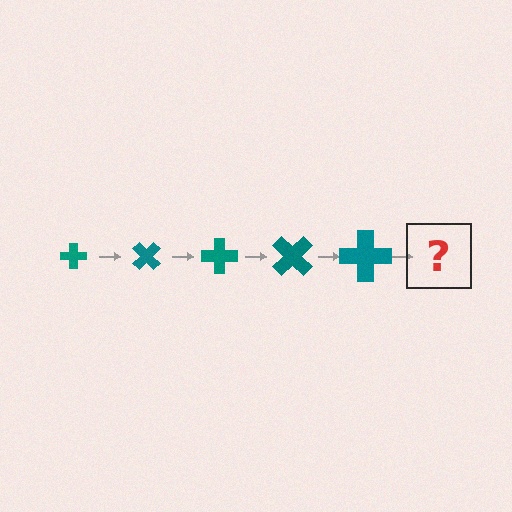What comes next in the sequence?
The next element should be a cross, larger than the previous one and rotated 225 degrees from the start.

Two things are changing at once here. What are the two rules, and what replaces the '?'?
The two rules are that the cross grows larger each step and it rotates 45 degrees each step. The '?' should be a cross, larger than the previous one and rotated 225 degrees from the start.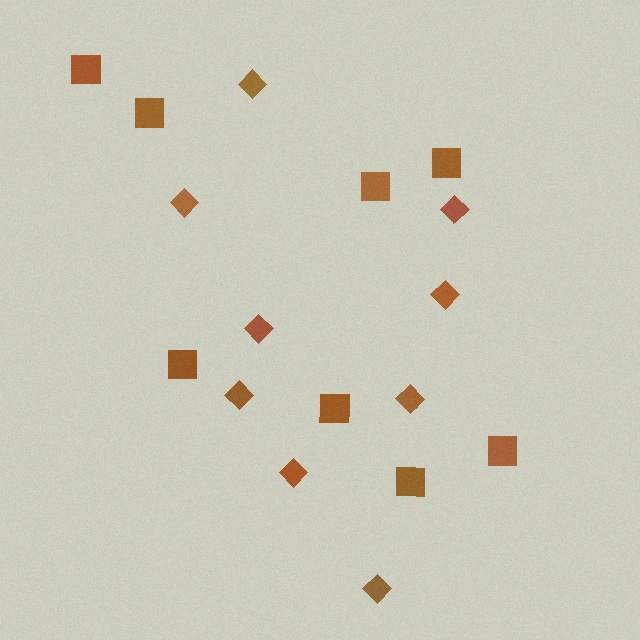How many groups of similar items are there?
There are 2 groups: one group of squares (8) and one group of diamonds (9).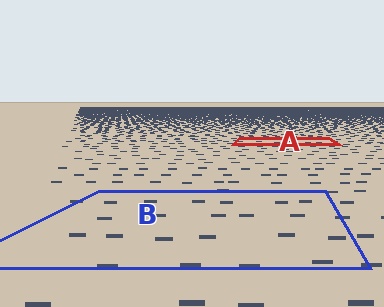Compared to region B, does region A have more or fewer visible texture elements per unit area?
Region A has more texture elements per unit area — they are packed more densely because it is farther away.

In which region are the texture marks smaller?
The texture marks are smaller in region A, because it is farther away.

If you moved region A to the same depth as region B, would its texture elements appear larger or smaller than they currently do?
They would appear larger. At a closer depth, the same texture elements are projected at a bigger on-screen size.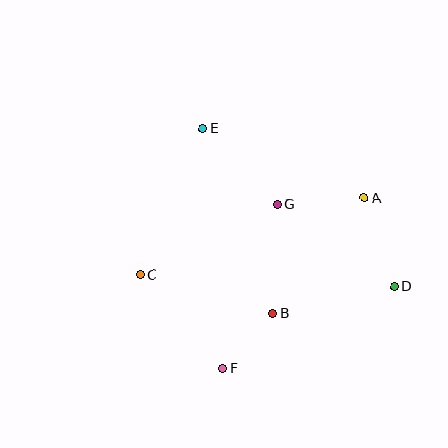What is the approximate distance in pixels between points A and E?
The distance between A and E is approximately 176 pixels.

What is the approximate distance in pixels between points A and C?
The distance between A and C is approximately 237 pixels.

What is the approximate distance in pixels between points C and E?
The distance between C and E is approximately 158 pixels.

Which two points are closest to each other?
Points B and F are closest to each other.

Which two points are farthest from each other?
Points C and D are farthest from each other.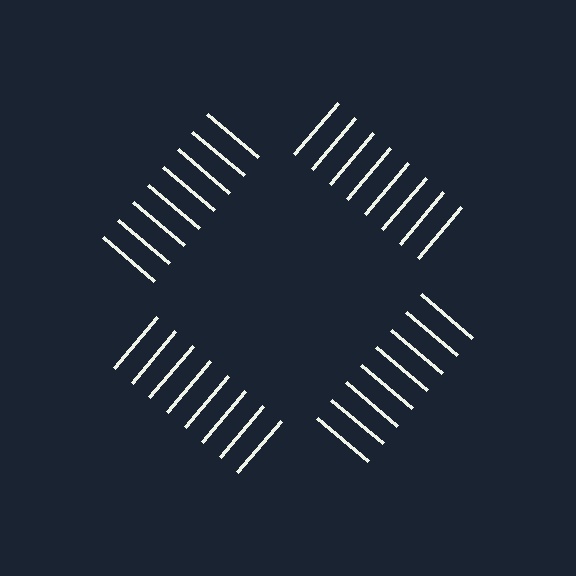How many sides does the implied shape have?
4 sides — the line-ends trace a square.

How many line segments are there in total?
32 — 8 along each of the 4 edges.